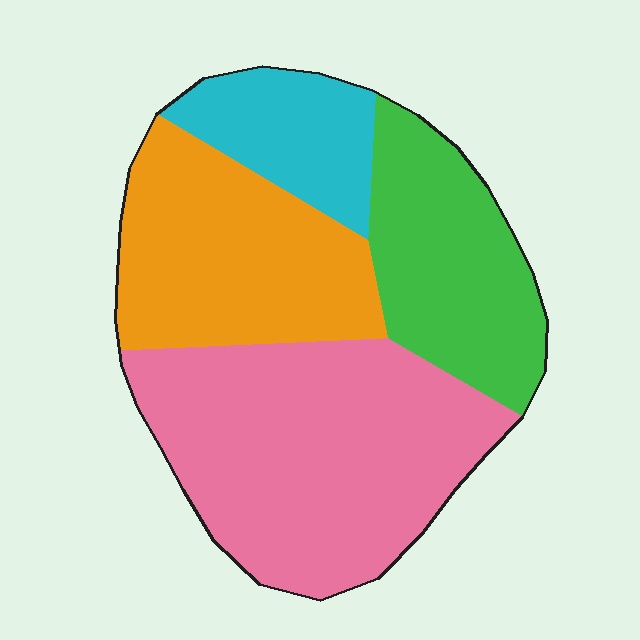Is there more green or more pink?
Pink.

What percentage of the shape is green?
Green takes up about one fifth (1/5) of the shape.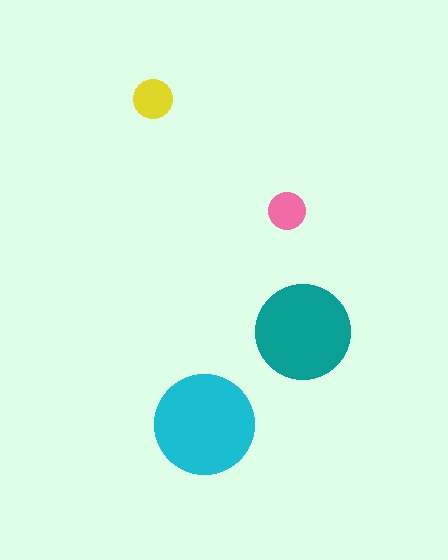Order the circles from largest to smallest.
the cyan one, the teal one, the yellow one, the pink one.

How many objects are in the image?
There are 4 objects in the image.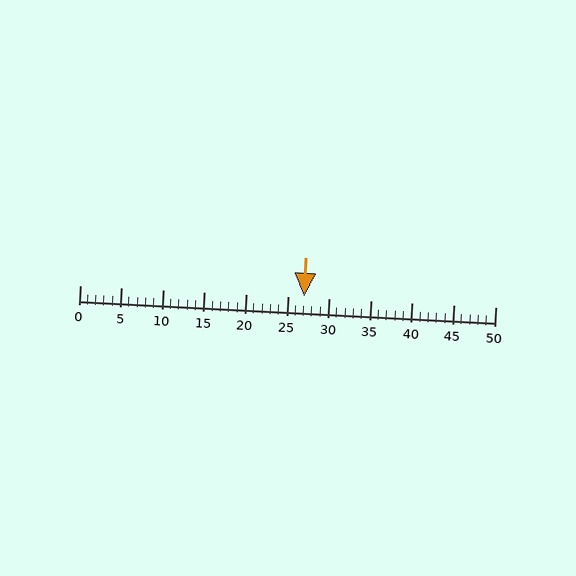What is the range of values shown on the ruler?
The ruler shows values from 0 to 50.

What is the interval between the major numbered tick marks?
The major tick marks are spaced 5 units apart.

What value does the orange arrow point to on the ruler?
The orange arrow points to approximately 27.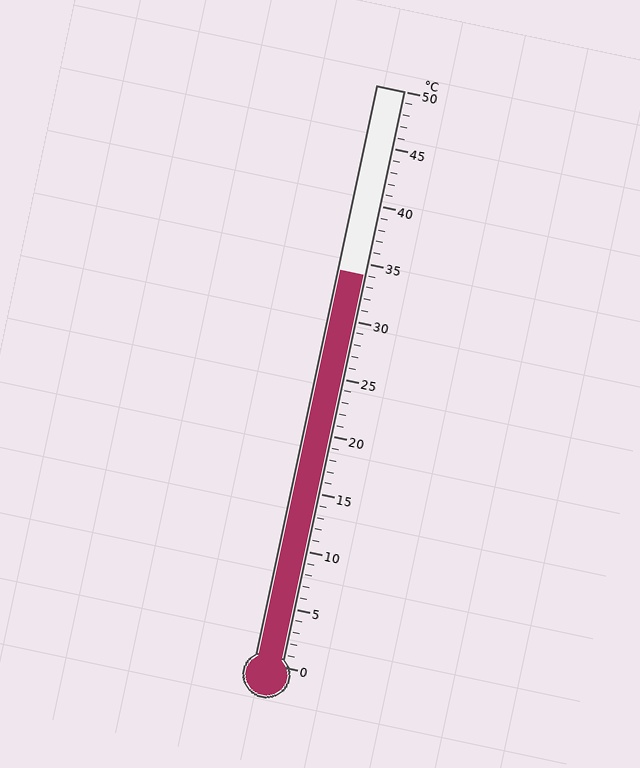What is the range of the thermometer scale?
The thermometer scale ranges from 0°C to 50°C.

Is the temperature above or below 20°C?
The temperature is above 20°C.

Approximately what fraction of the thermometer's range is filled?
The thermometer is filled to approximately 70% of its range.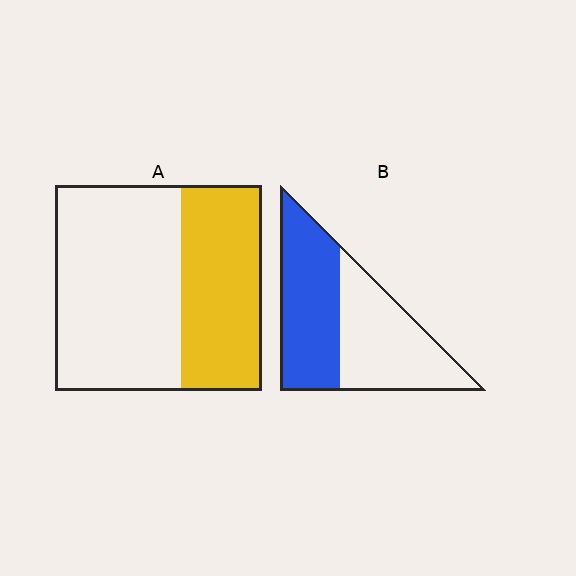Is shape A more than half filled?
No.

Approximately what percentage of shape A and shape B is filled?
A is approximately 40% and B is approximately 50%.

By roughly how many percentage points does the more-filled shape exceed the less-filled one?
By roughly 10 percentage points (B over A).